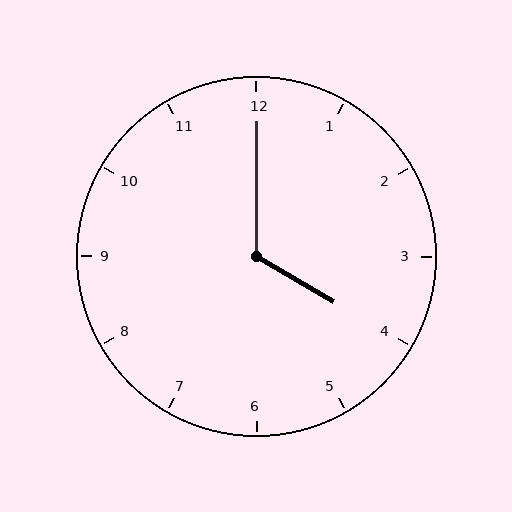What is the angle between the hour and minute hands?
Approximately 120 degrees.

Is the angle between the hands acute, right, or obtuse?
It is obtuse.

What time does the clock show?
4:00.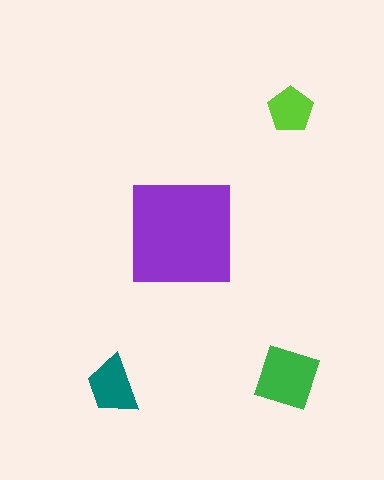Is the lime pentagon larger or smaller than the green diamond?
Smaller.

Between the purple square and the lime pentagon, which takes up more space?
The purple square.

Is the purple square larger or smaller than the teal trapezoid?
Larger.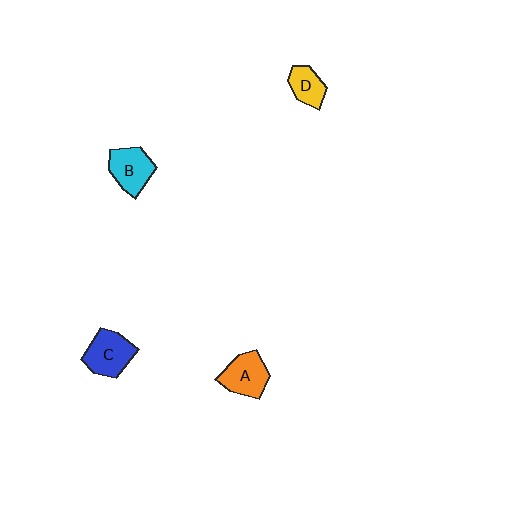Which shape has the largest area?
Shape C (blue).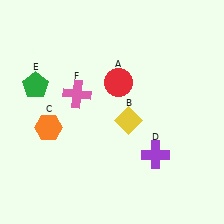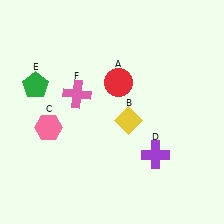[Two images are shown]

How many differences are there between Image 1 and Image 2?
There is 1 difference between the two images.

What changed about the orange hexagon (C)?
In Image 1, C is orange. In Image 2, it changed to pink.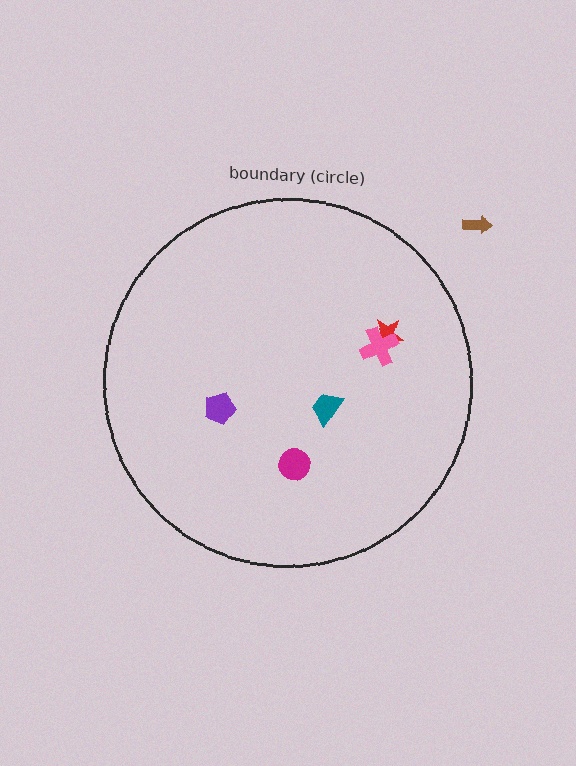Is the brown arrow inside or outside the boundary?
Outside.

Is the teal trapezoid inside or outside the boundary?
Inside.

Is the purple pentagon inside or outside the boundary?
Inside.